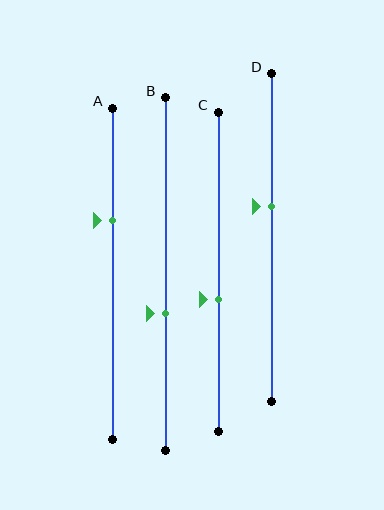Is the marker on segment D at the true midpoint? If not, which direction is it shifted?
No, the marker on segment D is shifted upward by about 9% of the segment length.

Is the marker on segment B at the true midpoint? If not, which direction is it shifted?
No, the marker on segment B is shifted downward by about 11% of the segment length.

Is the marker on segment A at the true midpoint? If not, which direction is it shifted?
No, the marker on segment A is shifted upward by about 16% of the segment length.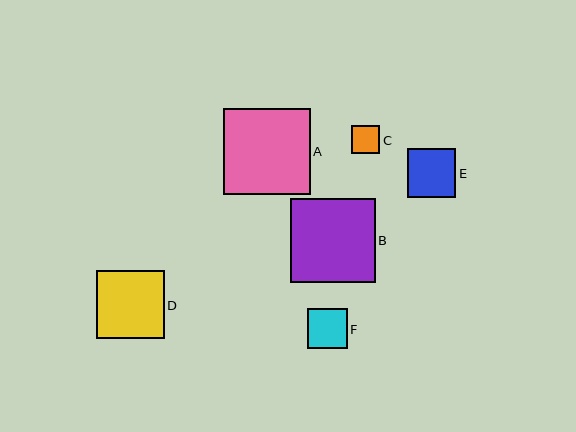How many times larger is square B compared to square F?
Square B is approximately 2.1 times the size of square F.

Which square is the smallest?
Square C is the smallest with a size of approximately 28 pixels.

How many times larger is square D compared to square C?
Square D is approximately 2.4 times the size of square C.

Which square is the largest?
Square A is the largest with a size of approximately 87 pixels.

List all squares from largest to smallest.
From largest to smallest: A, B, D, E, F, C.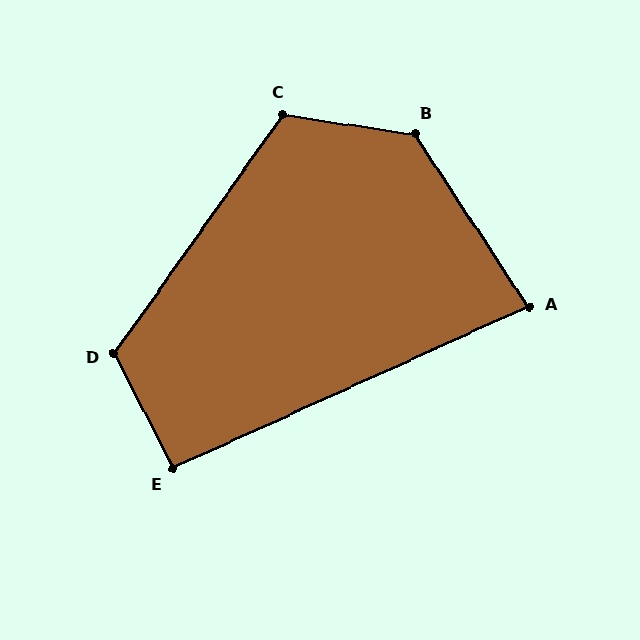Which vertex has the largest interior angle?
B, at approximately 132 degrees.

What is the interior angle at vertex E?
Approximately 93 degrees (approximately right).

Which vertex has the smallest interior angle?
A, at approximately 81 degrees.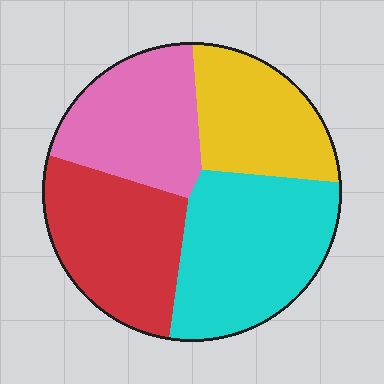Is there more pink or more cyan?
Cyan.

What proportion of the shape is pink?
Pink covers around 25% of the shape.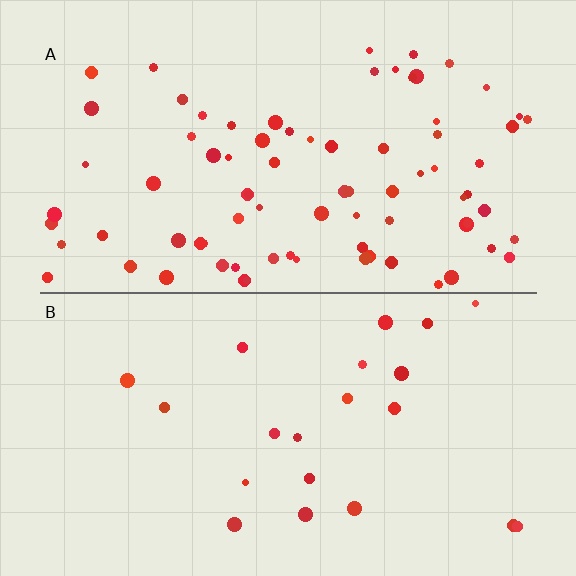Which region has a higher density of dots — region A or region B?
A (the top).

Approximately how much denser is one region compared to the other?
Approximately 3.8× — region A over region B.